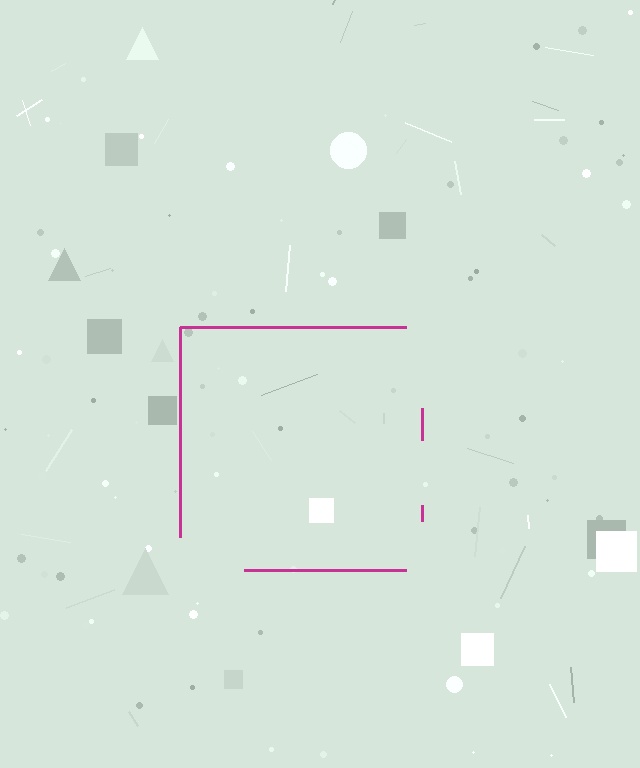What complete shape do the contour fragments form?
The contour fragments form a square.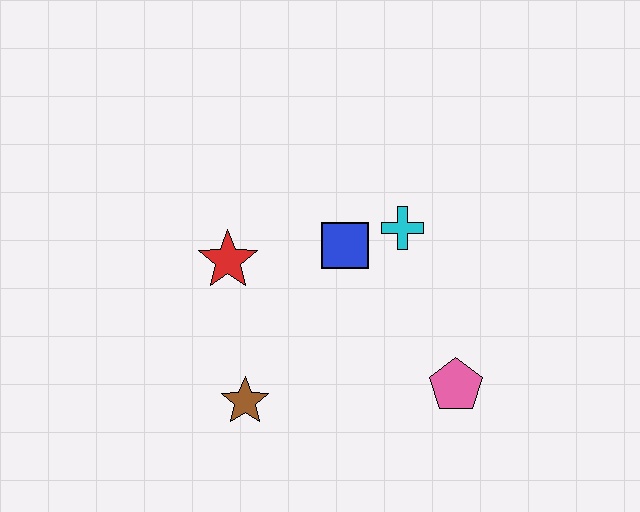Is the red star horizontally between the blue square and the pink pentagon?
No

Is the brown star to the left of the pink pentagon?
Yes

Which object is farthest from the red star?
The pink pentagon is farthest from the red star.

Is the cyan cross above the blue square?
Yes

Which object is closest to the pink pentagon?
The cyan cross is closest to the pink pentagon.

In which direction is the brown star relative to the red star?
The brown star is below the red star.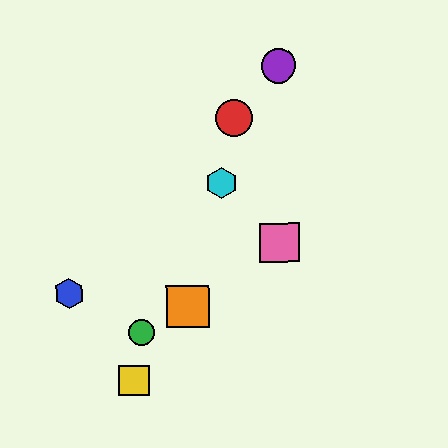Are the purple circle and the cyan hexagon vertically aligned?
No, the purple circle is at x≈278 and the cyan hexagon is at x≈221.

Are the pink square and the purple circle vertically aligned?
Yes, both are at x≈280.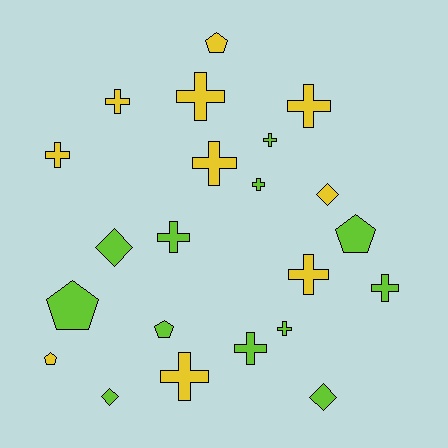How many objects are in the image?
There are 22 objects.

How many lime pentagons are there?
There are 3 lime pentagons.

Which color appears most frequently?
Lime, with 12 objects.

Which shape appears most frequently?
Cross, with 13 objects.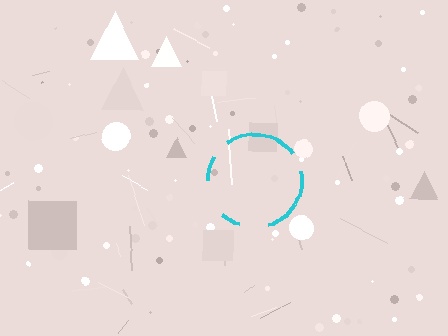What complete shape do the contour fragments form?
The contour fragments form a circle.